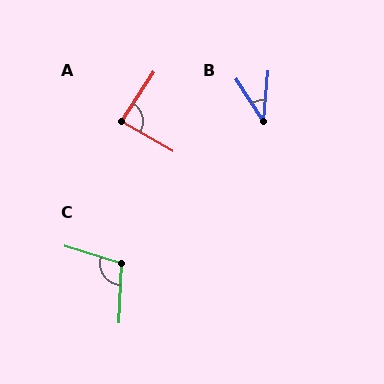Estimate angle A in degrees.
Approximately 87 degrees.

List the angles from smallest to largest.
B (38°), A (87°), C (105°).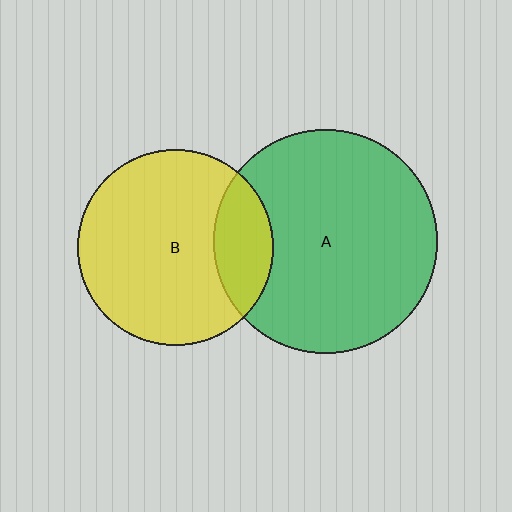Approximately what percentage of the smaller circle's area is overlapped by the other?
Approximately 20%.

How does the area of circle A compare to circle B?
Approximately 1.3 times.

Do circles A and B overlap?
Yes.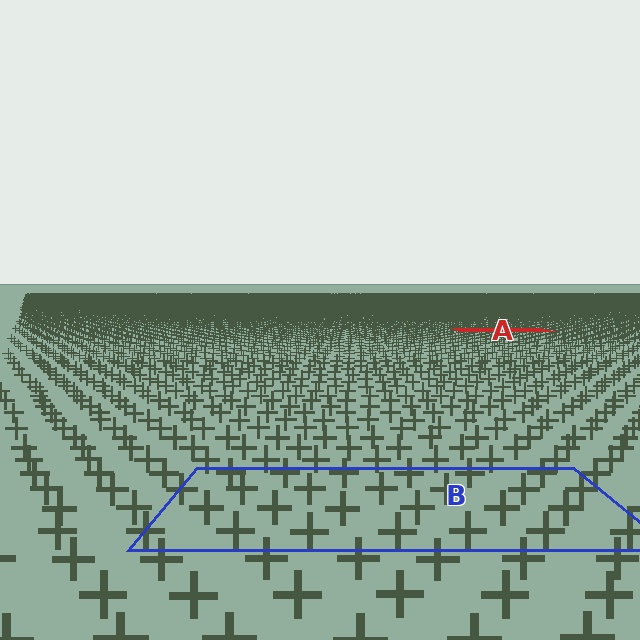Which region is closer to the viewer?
Region B is closer. The texture elements there are larger and more spread out.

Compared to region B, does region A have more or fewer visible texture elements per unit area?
Region A has more texture elements per unit area — they are packed more densely because it is farther away.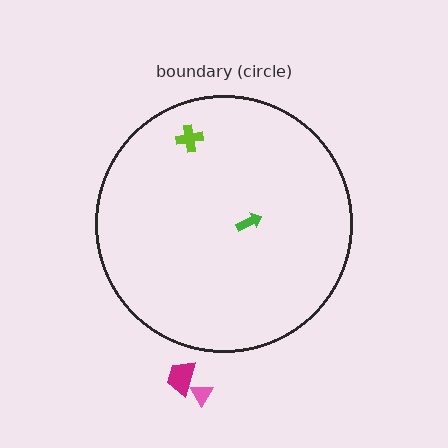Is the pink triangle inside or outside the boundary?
Outside.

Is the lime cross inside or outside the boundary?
Inside.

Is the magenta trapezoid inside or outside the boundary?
Outside.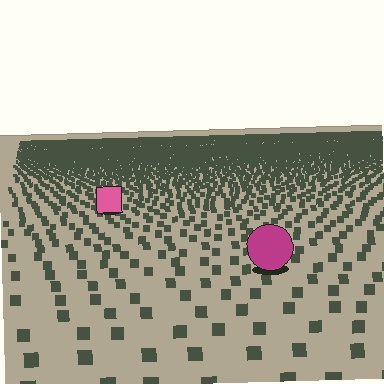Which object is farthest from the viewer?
The pink square is farthest from the viewer. It appears smaller and the ground texture around it is denser.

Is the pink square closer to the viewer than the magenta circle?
No. The magenta circle is closer — you can tell from the texture gradient: the ground texture is coarser near it.